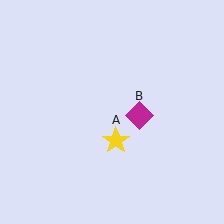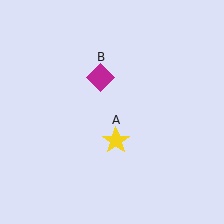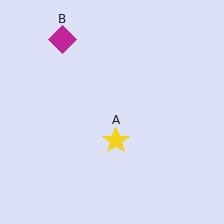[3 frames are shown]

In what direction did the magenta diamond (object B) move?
The magenta diamond (object B) moved up and to the left.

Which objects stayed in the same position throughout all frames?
Yellow star (object A) remained stationary.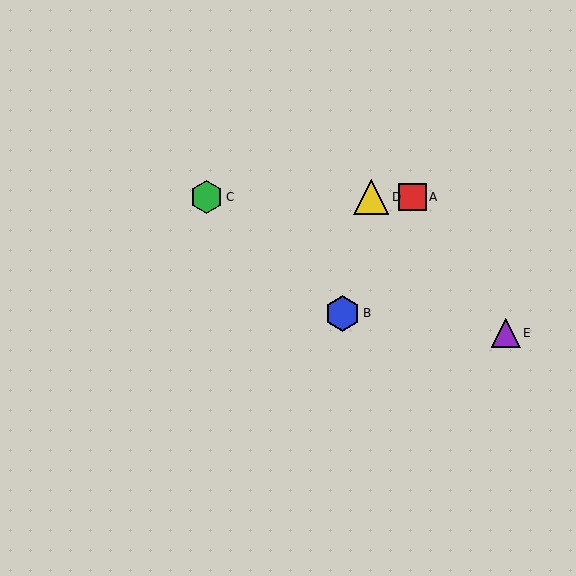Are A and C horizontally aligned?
Yes, both are at y≈197.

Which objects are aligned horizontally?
Objects A, C, D are aligned horizontally.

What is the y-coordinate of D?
Object D is at y≈197.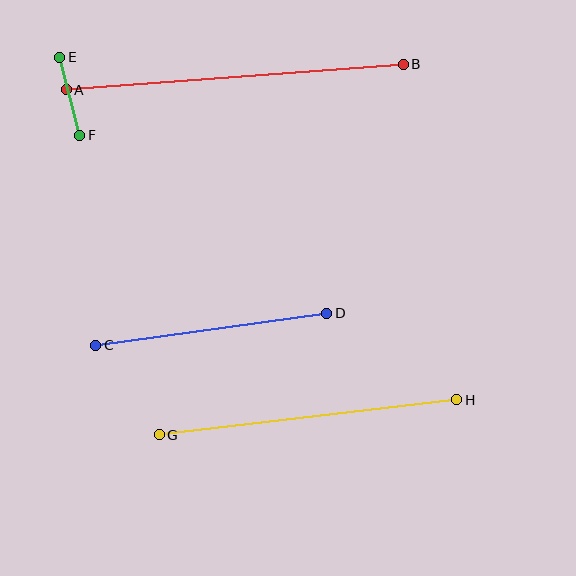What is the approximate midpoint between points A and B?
The midpoint is at approximately (235, 77) pixels.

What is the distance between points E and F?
The distance is approximately 81 pixels.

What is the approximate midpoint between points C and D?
The midpoint is at approximately (211, 329) pixels.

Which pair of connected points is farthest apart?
Points A and B are farthest apart.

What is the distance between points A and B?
The distance is approximately 338 pixels.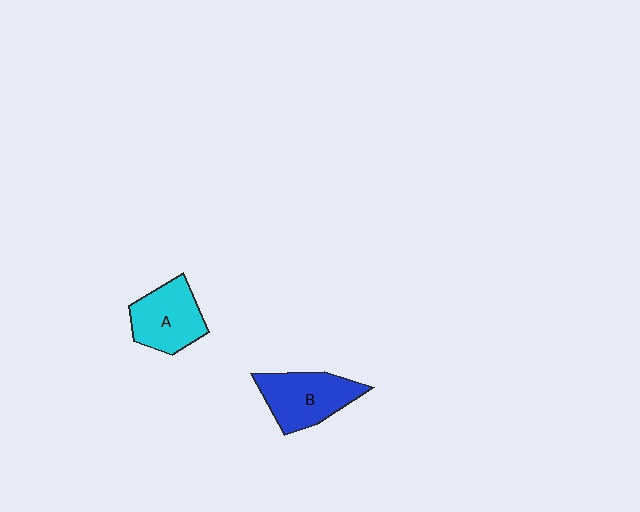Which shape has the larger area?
Shape B (blue).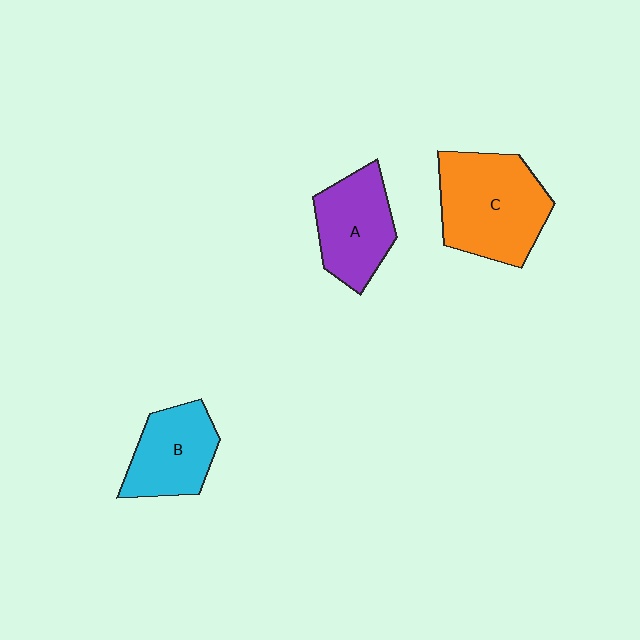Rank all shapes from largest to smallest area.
From largest to smallest: C (orange), A (purple), B (cyan).